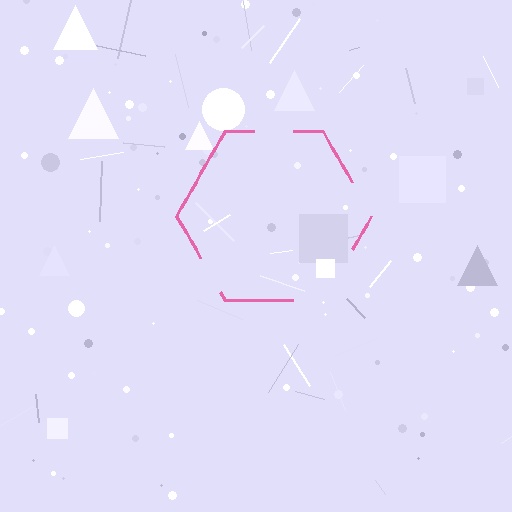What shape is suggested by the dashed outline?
The dashed outline suggests a hexagon.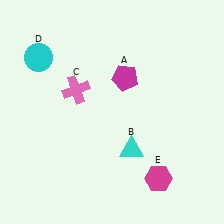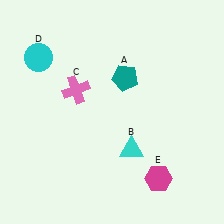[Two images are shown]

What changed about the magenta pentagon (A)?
In Image 1, A is magenta. In Image 2, it changed to teal.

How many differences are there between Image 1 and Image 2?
There is 1 difference between the two images.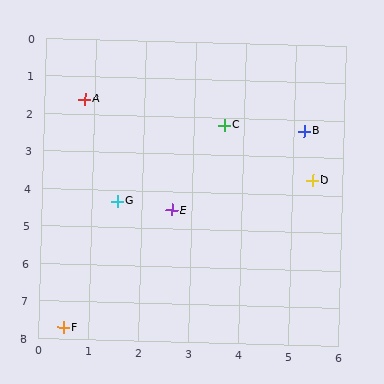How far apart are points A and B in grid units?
Points A and B are about 4.5 grid units apart.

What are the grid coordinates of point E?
Point E is at approximately (2.6, 4.5).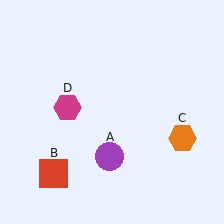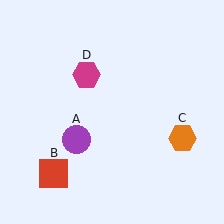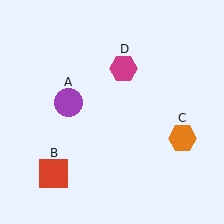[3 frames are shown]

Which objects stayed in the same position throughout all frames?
Red square (object B) and orange hexagon (object C) remained stationary.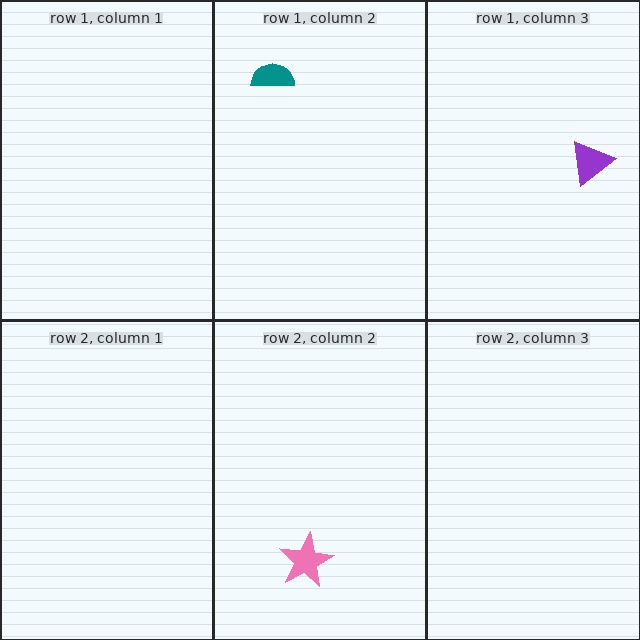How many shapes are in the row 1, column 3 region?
1.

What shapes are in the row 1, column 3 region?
The purple triangle.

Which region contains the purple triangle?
The row 1, column 3 region.